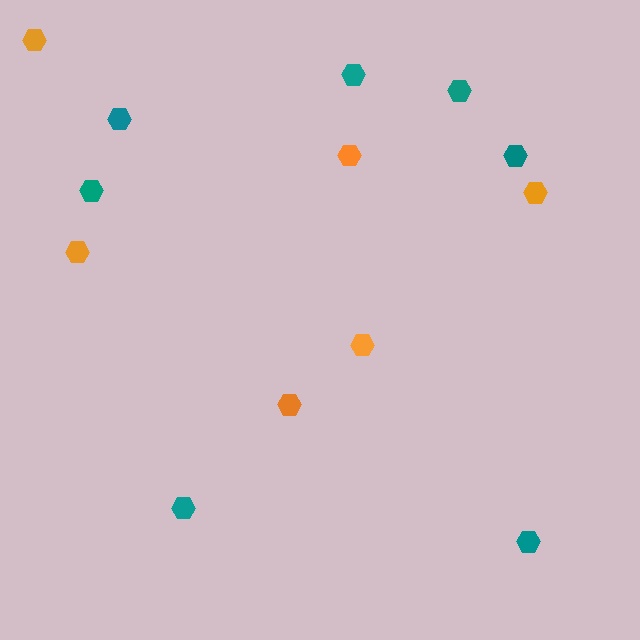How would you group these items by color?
There are 2 groups: one group of teal hexagons (7) and one group of orange hexagons (6).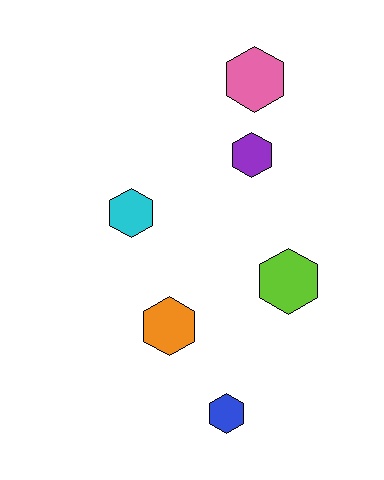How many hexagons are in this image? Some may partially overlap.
There are 6 hexagons.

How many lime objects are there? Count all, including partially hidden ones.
There is 1 lime object.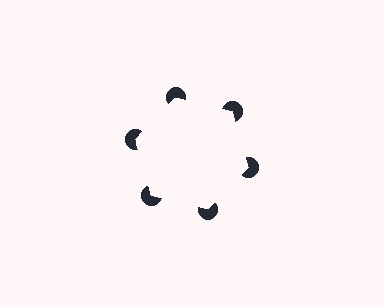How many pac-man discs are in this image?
There are 6 — one at each vertex of the illusory hexagon.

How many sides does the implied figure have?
6 sides.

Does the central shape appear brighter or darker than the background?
It typically appears slightly brighter than the background, even though no actual brightness change is drawn.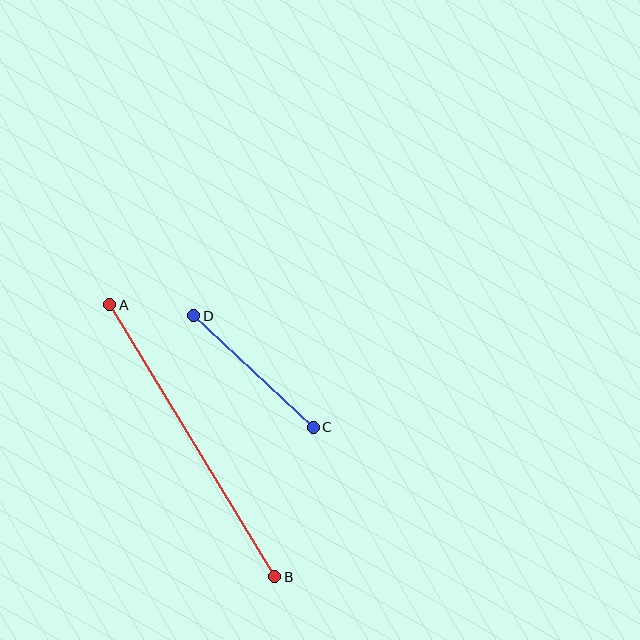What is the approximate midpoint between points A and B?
The midpoint is at approximately (192, 441) pixels.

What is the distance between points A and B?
The distance is approximately 318 pixels.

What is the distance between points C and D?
The distance is approximately 164 pixels.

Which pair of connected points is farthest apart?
Points A and B are farthest apart.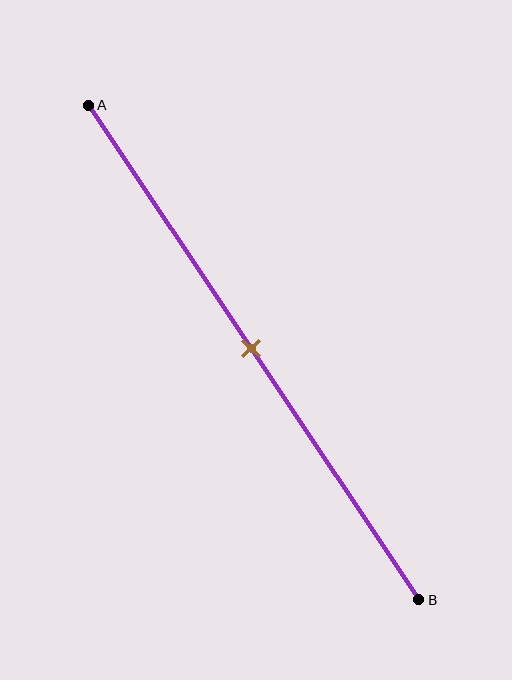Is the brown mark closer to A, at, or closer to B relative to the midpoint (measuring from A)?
The brown mark is approximately at the midpoint of segment AB.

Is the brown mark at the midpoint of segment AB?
Yes, the mark is approximately at the midpoint.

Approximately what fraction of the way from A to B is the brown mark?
The brown mark is approximately 50% of the way from A to B.